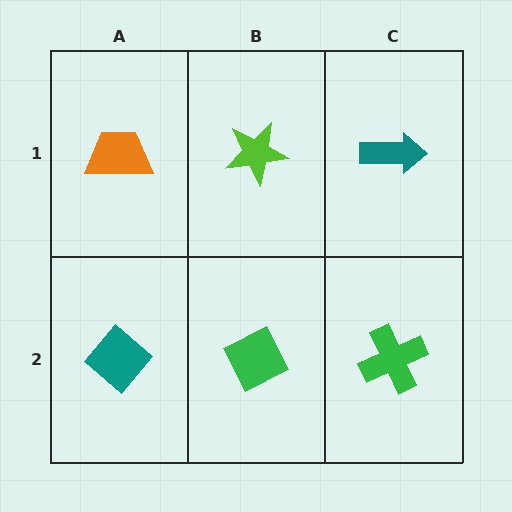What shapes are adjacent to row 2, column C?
A teal arrow (row 1, column C), a green diamond (row 2, column B).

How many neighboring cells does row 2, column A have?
2.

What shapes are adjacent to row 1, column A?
A teal diamond (row 2, column A), a lime star (row 1, column B).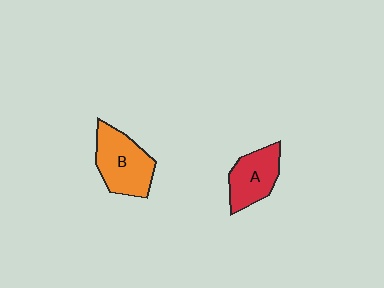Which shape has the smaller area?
Shape A (red).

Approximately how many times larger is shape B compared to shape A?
Approximately 1.3 times.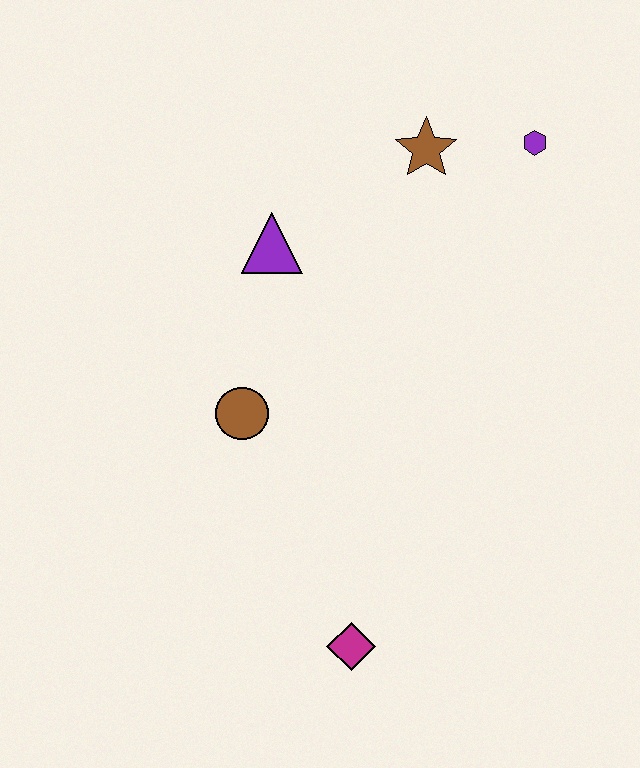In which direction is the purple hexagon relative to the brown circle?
The purple hexagon is to the right of the brown circle.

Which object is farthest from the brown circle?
The purple hexagon is farthest from the brown circle.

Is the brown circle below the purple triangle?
Yes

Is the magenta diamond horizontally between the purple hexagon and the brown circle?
Yes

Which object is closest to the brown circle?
The purple triangle is closest to the brown circle.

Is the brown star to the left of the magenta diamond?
No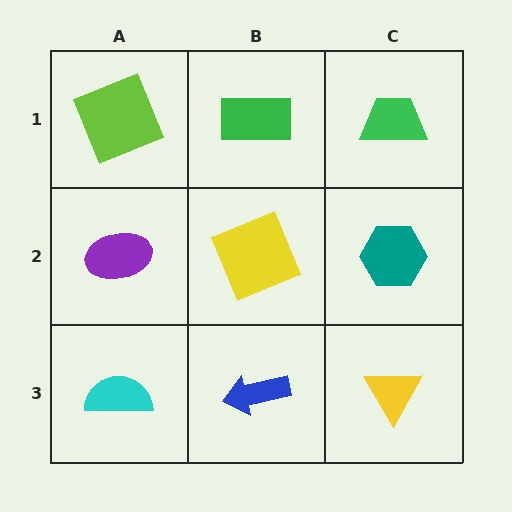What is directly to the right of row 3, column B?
A yellow triangle.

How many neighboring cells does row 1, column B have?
3.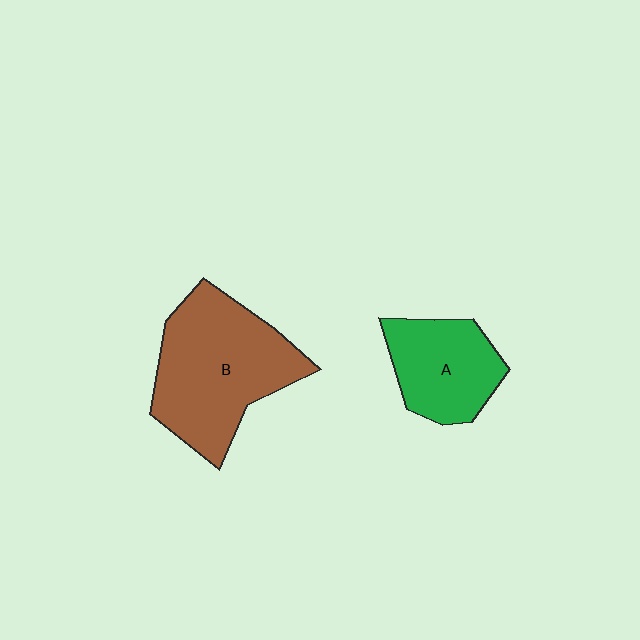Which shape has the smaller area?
Shape A (green).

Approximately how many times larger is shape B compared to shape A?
Approximately 1.7 times.